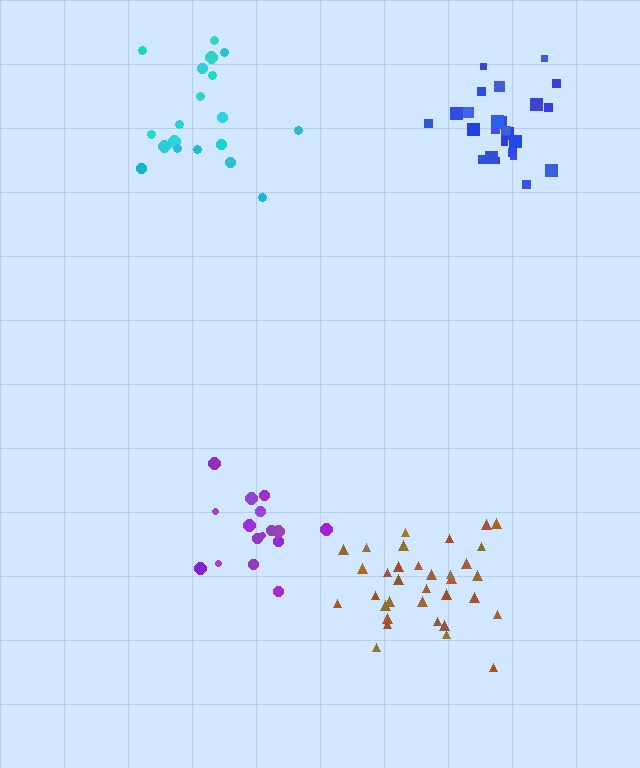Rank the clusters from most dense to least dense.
blue, brown, purple, cyan.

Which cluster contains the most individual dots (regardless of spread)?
Brown (34).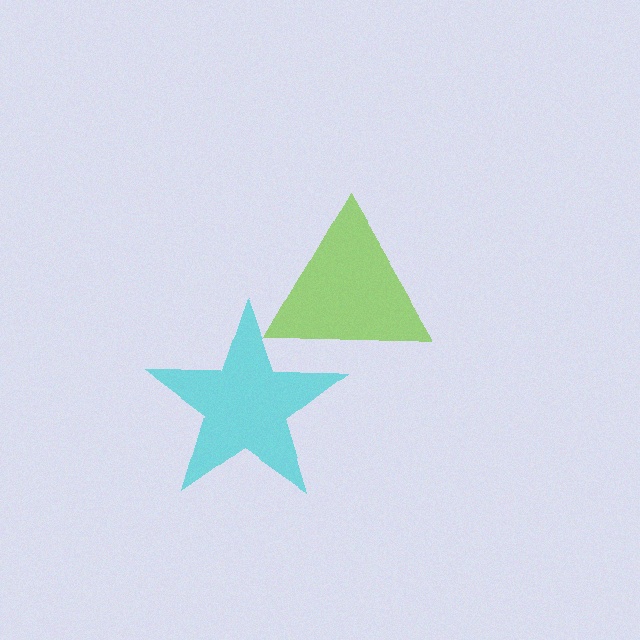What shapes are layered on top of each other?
The layered shapes are: a lime triangle, a cyan star.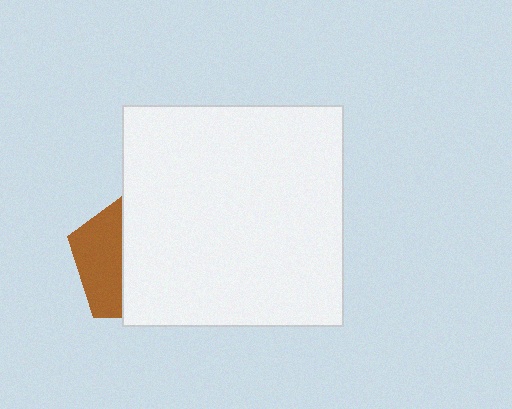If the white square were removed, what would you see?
You would see the complete brown pentagon.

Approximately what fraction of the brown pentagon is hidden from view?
Roughly 64% of the brown pentagon is hidden behind the white square.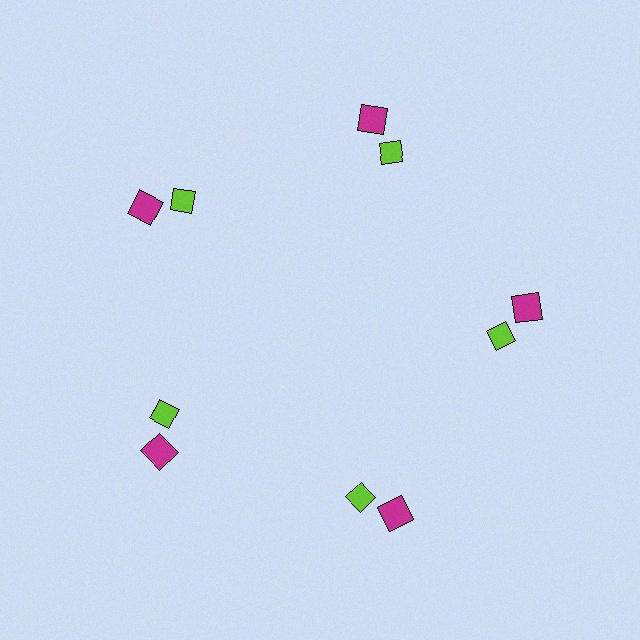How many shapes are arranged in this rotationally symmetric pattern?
There are 10 shapes, arranged in 5 groups of 2.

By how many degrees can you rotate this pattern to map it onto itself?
The pattern maps onto itself every 72 degrees of rotation.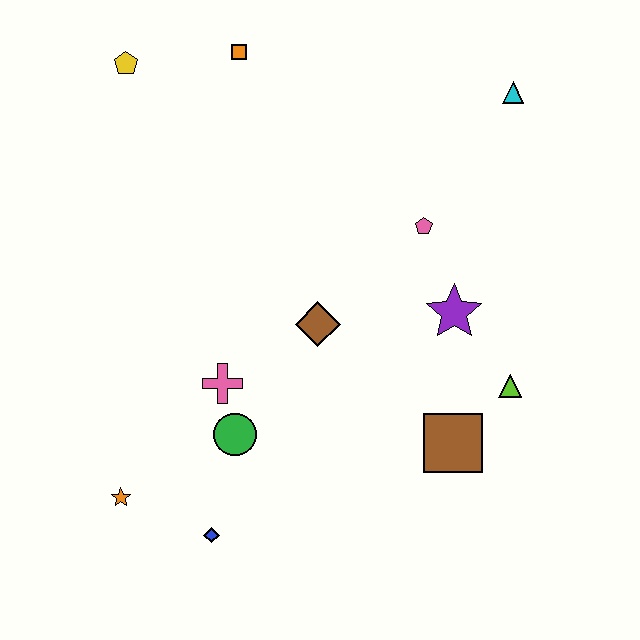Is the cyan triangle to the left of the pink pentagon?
No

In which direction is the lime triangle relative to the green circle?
The lime triangle is to the right of the green circle.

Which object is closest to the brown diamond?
The pink cross is closest to the brown diamond.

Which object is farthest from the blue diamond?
The cyan triangle is farthest from the blue diamond.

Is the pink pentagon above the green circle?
Yes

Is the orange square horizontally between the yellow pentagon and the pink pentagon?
Yes